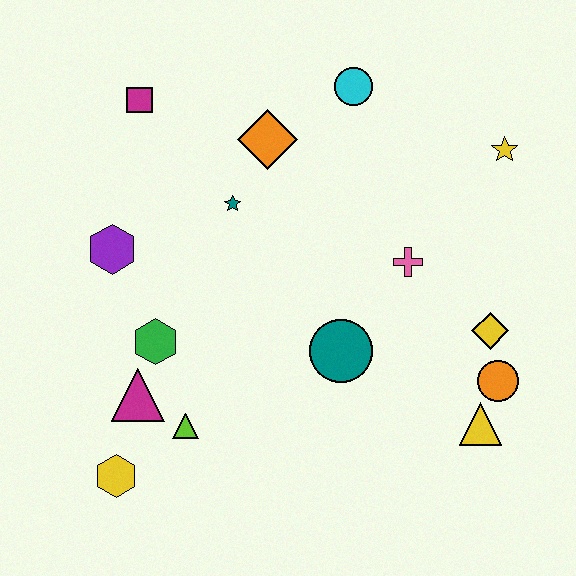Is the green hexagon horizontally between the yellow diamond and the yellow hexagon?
Yes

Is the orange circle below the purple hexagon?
Yes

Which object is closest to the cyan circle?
The orange diamond is closest to the cyan circle.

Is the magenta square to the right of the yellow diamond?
No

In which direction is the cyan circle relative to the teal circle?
The cyan circle is above the teal circle.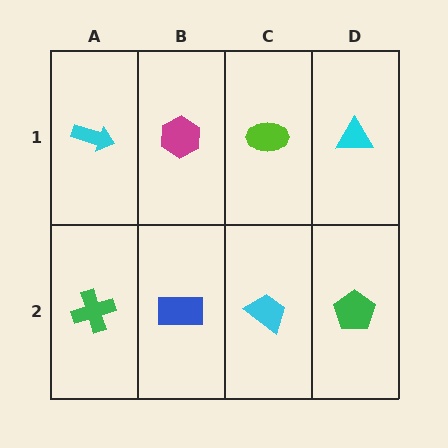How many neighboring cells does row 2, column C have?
3.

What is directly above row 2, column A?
A cyan arrow.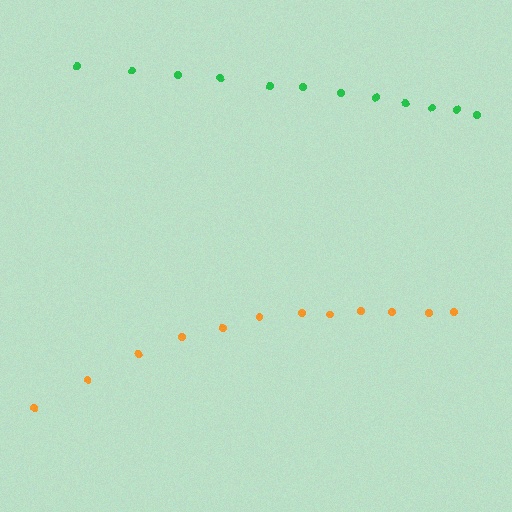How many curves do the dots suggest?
There are 2 distinct paths.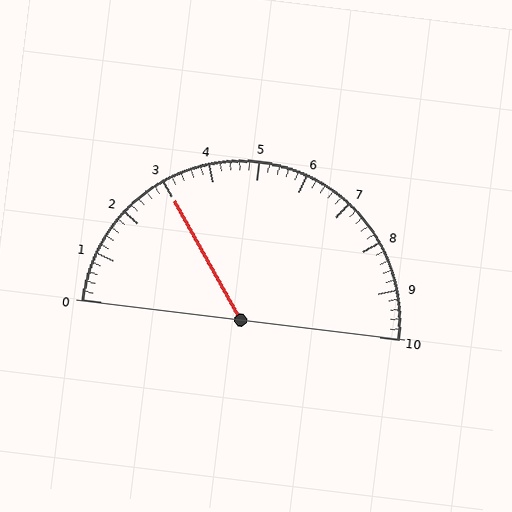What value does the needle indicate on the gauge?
The needle indicates approximately 3.0.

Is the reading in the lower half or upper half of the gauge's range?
The reading is in the lower half of the range (0 to 10).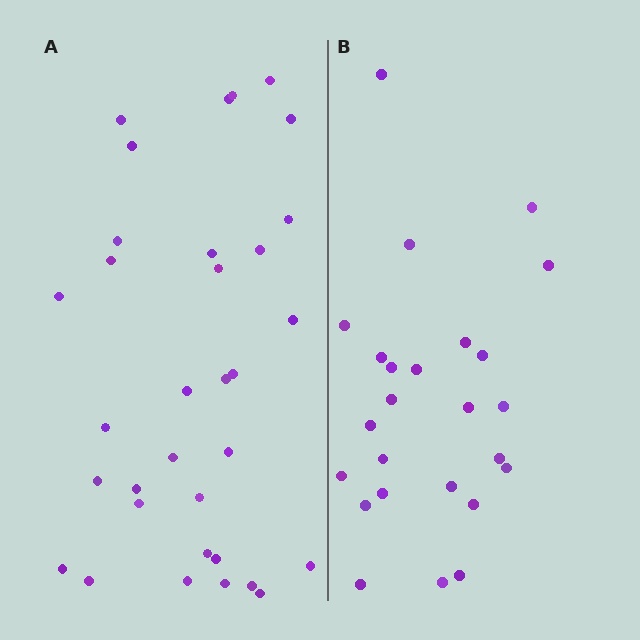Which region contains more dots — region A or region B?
Region A (the left region) has more dots.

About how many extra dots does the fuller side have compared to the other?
Region A has roughly 8 or so more dots than region B.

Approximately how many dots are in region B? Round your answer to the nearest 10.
About 20 dots. (The exact count is 25, which rounds to 20.)